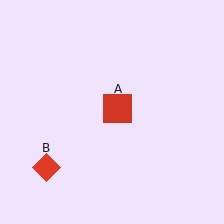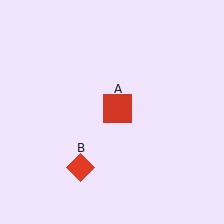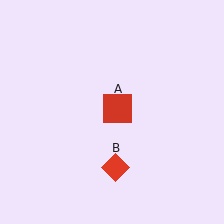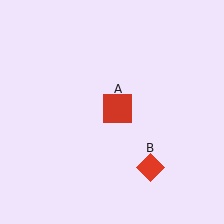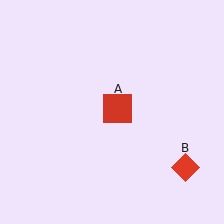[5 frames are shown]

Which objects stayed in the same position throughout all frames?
Red square (object A) remained stationary.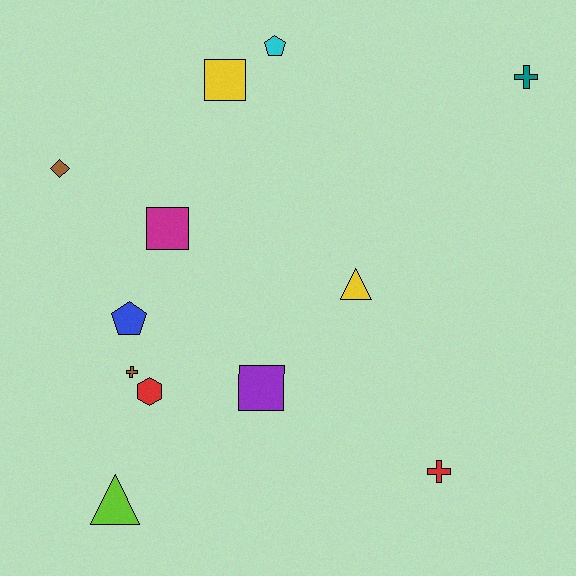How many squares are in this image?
There are 3 squares.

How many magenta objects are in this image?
There is 1 magenta object.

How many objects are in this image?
There are 12 objects.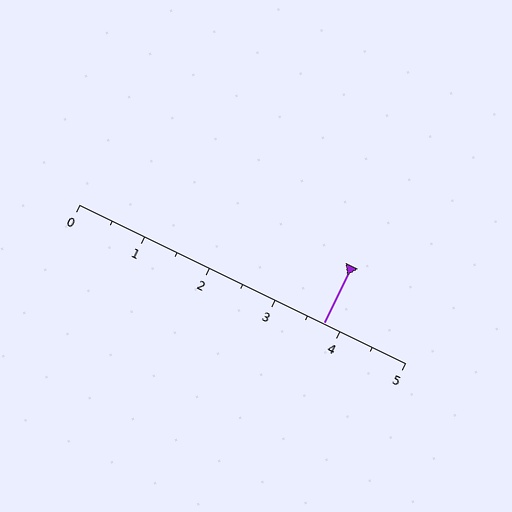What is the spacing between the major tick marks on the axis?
The major ticks are spaced 1 apart.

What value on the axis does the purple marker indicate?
The marker indicates approximately 3.8.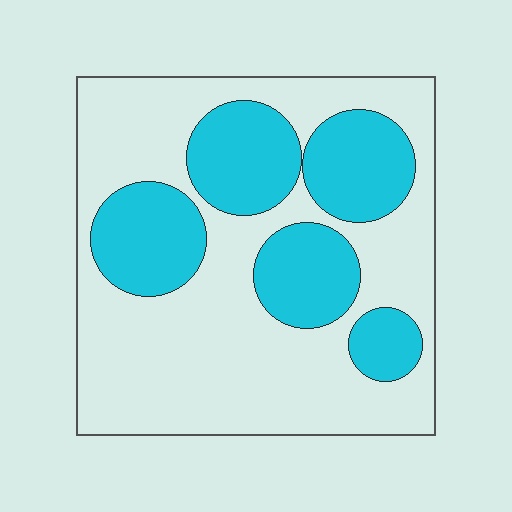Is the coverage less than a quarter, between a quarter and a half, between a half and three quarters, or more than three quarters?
Between a quarter and a half.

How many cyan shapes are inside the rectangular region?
5.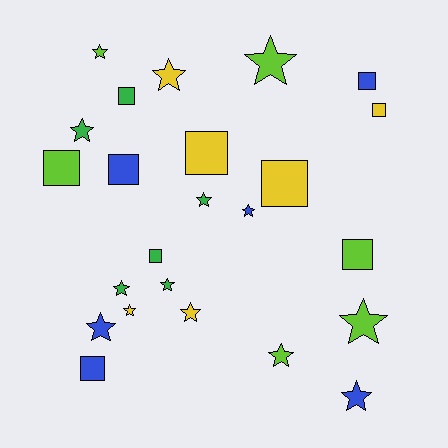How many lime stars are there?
There are 4 lime stars.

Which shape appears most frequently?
Star, with 14 objects.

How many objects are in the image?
There are 24 objects.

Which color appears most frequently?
Lime, with 6 objects.